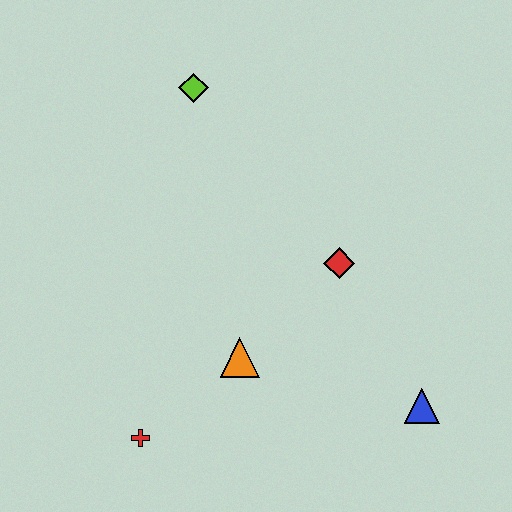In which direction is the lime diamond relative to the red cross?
The lime diamond is above the red cross.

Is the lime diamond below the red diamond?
No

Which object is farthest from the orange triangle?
The lime diamond is farthest from the orange triangle.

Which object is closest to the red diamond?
The orange triangle is closest to the red diamond.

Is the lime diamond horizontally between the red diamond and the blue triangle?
No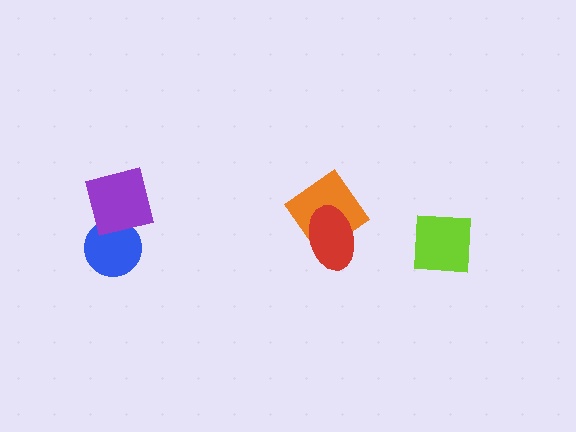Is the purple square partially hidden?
No, no other shape covers it.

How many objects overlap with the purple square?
1 object overlaps with the purple square.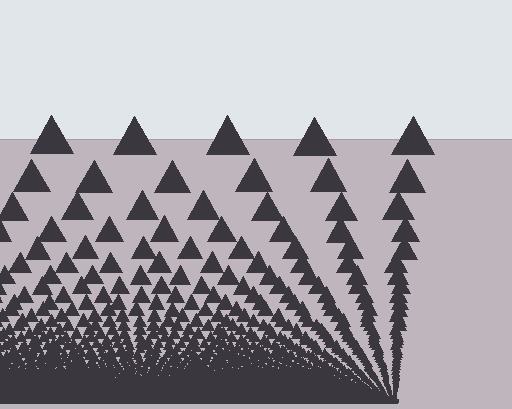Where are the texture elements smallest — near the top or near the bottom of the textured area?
Near the bottom.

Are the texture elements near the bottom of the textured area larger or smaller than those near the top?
Smaller. The gradient is inverted — elements near the bottom are smaller and denser.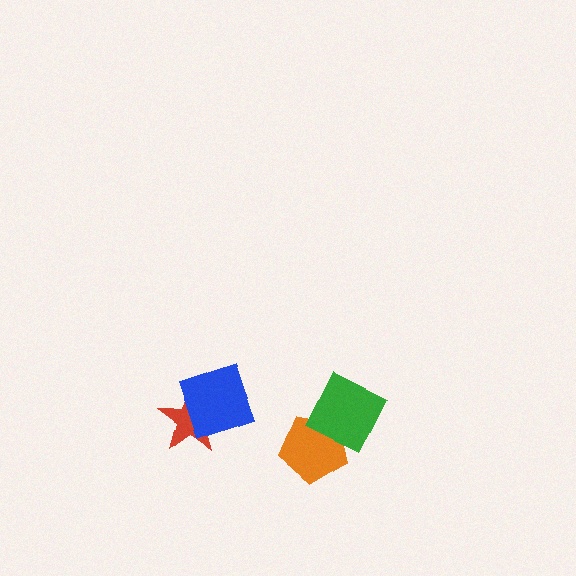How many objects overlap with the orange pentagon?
1 object overlaps with the orange pentagon.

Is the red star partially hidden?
Yes, it is partially covered by another shape.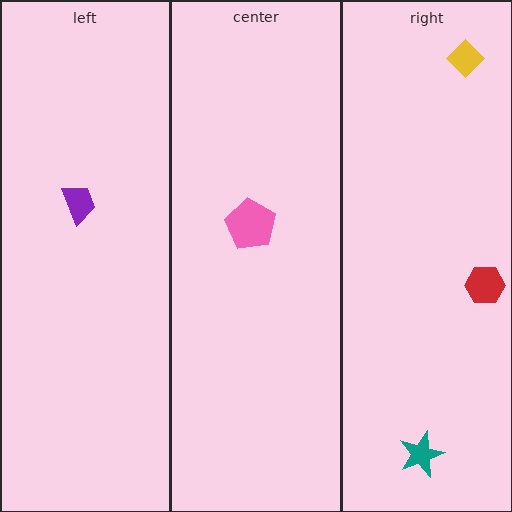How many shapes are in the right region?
3.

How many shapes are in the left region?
1.